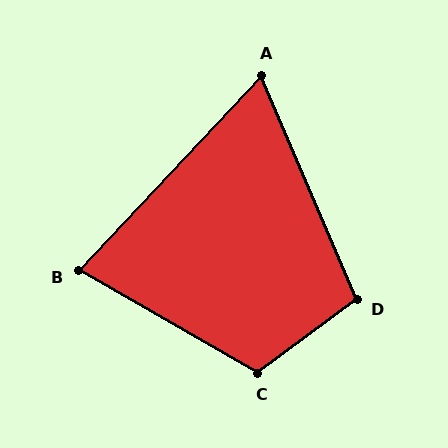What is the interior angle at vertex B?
Approximately 77 degrees (acute).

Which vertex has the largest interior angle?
C, at approximately 114 degrees.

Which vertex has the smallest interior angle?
A, at approximately 66 degrees.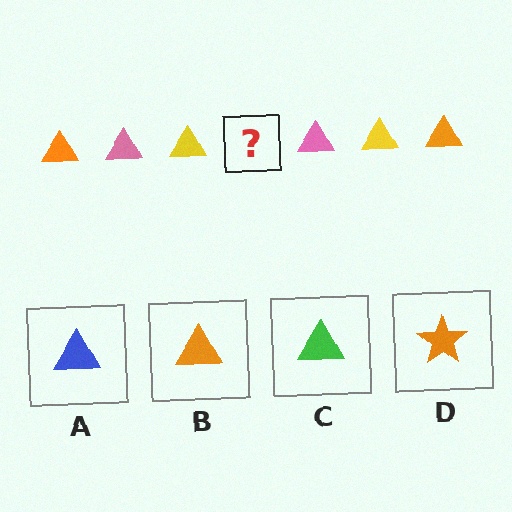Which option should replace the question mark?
Option B.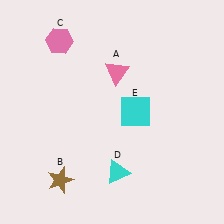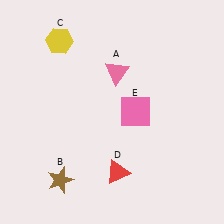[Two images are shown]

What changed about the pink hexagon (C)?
In Image 1, C is pink. In Image 2, it changed to yellow.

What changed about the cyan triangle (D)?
In Image 1, D is cyan. In Image 2, it changed to red.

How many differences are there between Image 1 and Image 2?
There are 3 differences between the two images.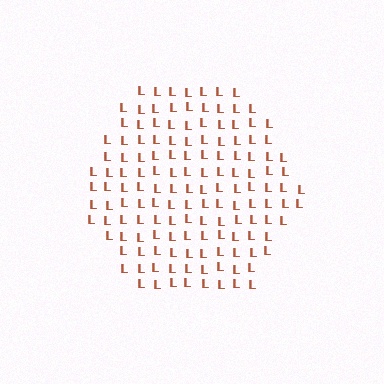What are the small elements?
The small elements are letter L's.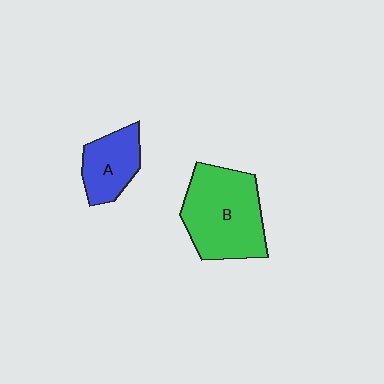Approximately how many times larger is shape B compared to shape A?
Approximately 1.9 times.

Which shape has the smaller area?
Shape A (blue).